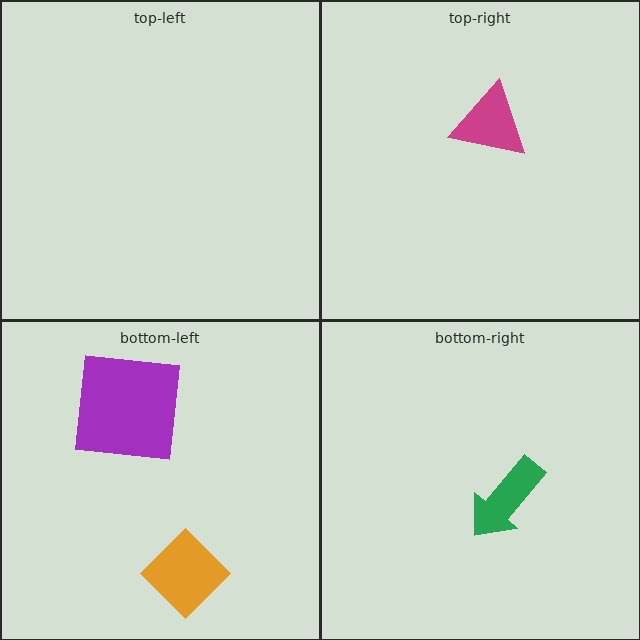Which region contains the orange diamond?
The bottom-left region.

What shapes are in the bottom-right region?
The green arrow.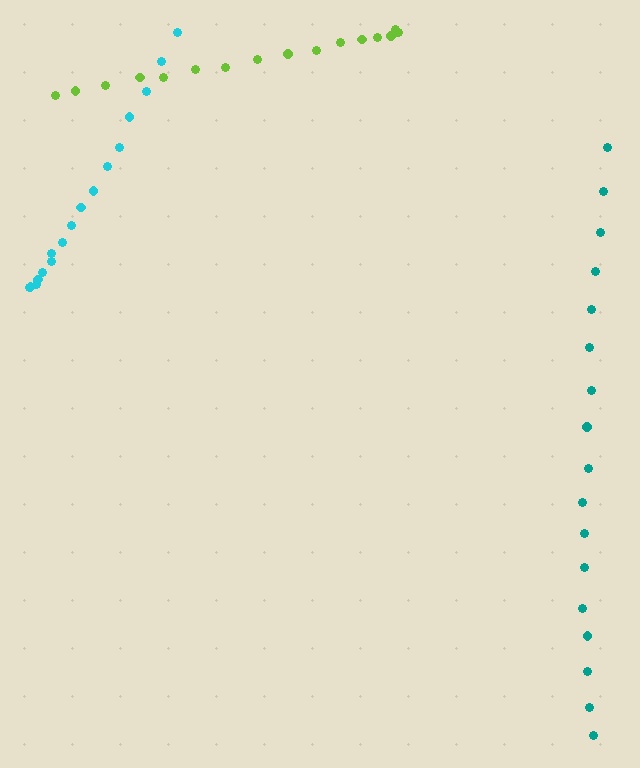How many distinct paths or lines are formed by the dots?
There are 3 distinct paths.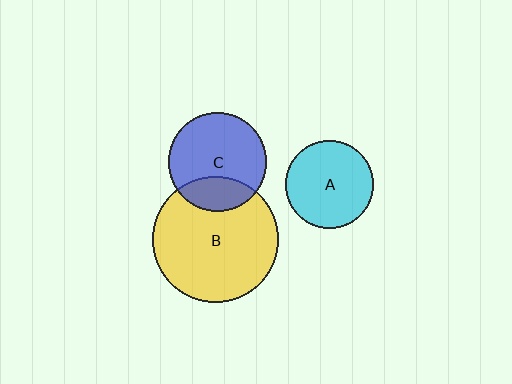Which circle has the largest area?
Circle B (yellow).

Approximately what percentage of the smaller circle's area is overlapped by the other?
Approximately 25%.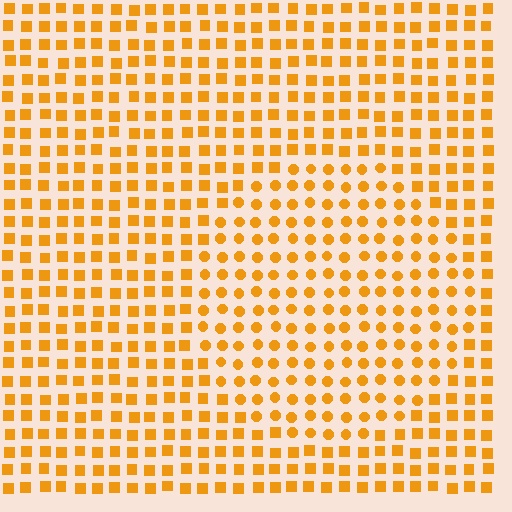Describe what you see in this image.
The image is filled with small orange elements arranged in a uniform grid. A circle-shaped region contains circles, while the surrounding area contains squares. The boundary is defined purely by the change in element shape.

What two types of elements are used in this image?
The image uses circles inside the circle region and squares outside it.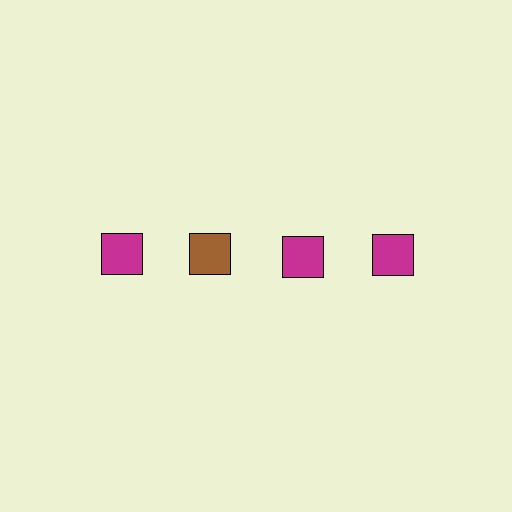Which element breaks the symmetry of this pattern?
The brown square in the top row, second from left column breaks the symmetry. All other shapes are magenta squares.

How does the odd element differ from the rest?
It has a different color: brown instead of magenta.